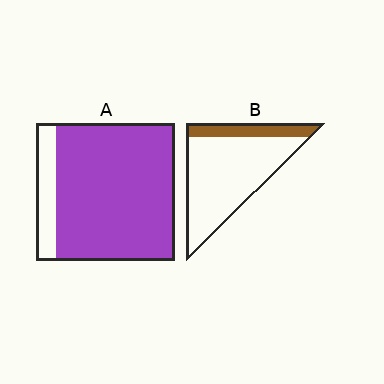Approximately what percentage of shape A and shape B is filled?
A is approximately 85% and B is approximately 20%.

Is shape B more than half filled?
No.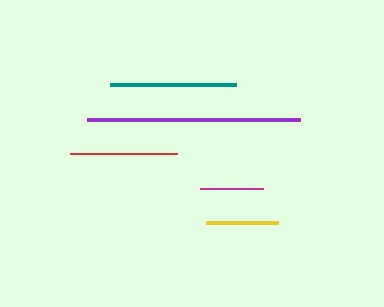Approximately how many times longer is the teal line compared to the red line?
The teal line is approximately 1.2 times the length of the red line.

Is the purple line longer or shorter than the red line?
The purple line is longer than the red line.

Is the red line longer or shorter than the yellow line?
The red line is longer than the yellow line.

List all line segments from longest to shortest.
From longest to shortest: purple, teal, red, yellow, magenta.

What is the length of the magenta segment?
The magenta segment is approximately 63 pixels long.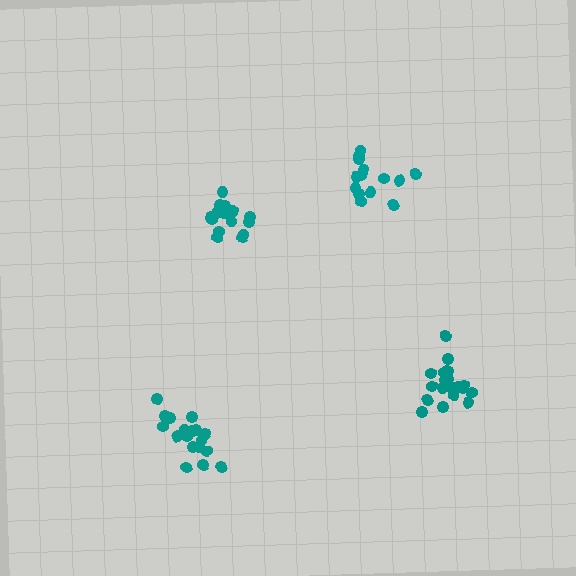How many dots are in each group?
Group 1: 20 dots, Group 2: 14 dots, Group 3: 19 dots, Group 4: 18 dots (71 total).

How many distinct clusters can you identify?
There are 4 distinct clusters.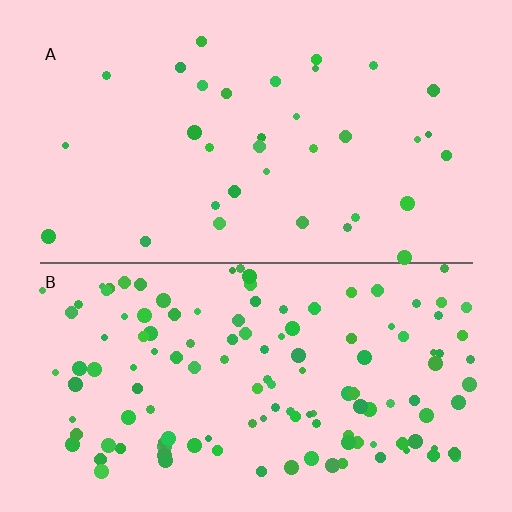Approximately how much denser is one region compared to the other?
Approximately 3.7× — region B over region A.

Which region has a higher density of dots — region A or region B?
B (the bottom).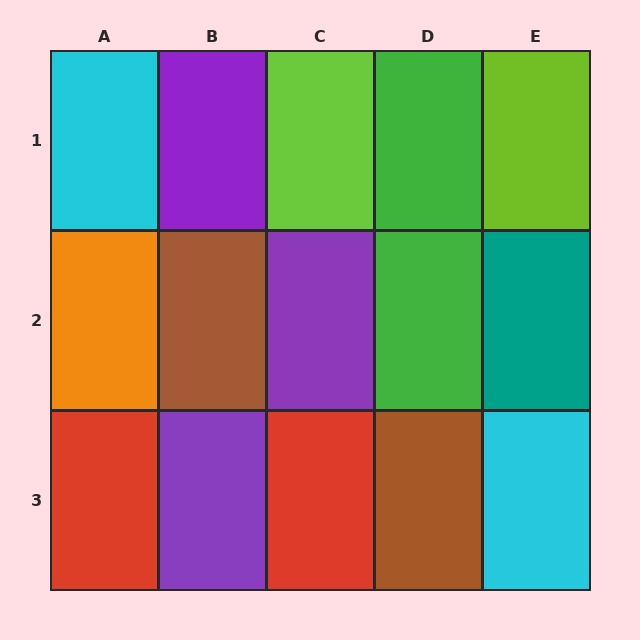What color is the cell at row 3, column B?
Purple.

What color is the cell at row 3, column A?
Red.